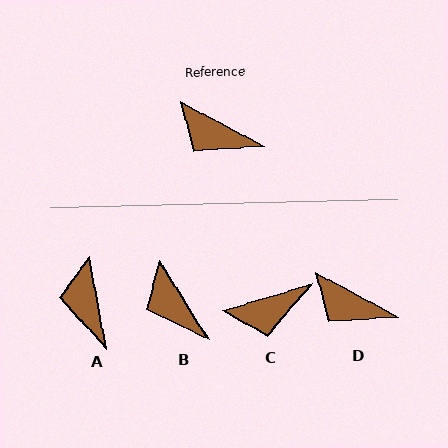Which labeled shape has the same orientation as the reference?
D.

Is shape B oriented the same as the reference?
No, it is off by about 30 degrees.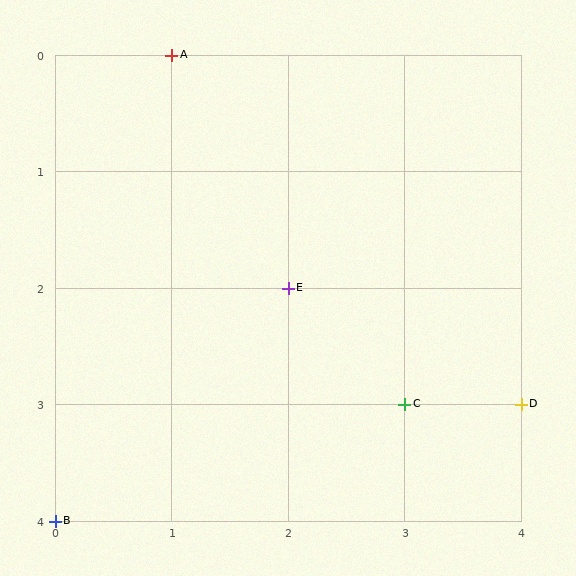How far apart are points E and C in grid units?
Points E and C are 1 column and 1 row apart (about 1.4 grid units diagonally).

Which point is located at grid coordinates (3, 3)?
Point C is at (3, 3).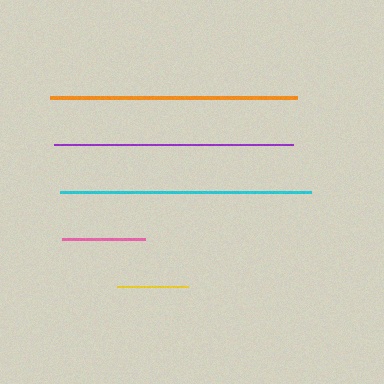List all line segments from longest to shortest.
From longest to shortest: cyan, orange, purple, pink, yellow.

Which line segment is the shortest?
The yellow line is the shortest at approximately 71 pixels.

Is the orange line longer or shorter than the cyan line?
The cyan line is longer than the orange line.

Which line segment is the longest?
The cyan line is the longest at approximately 251 pixels.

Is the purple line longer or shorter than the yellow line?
The purple line is longer than the yellow line.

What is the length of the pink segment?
The pink segment is approximately 83 pixels long.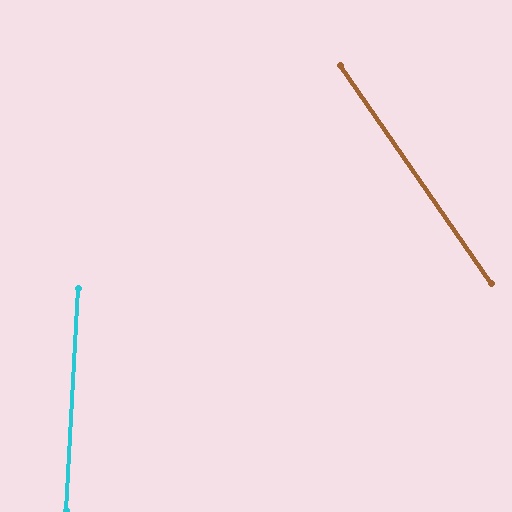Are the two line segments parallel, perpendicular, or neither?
Neither parallel nor perpendicular — they differ by about 38°.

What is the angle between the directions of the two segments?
Approximately 38 degrees.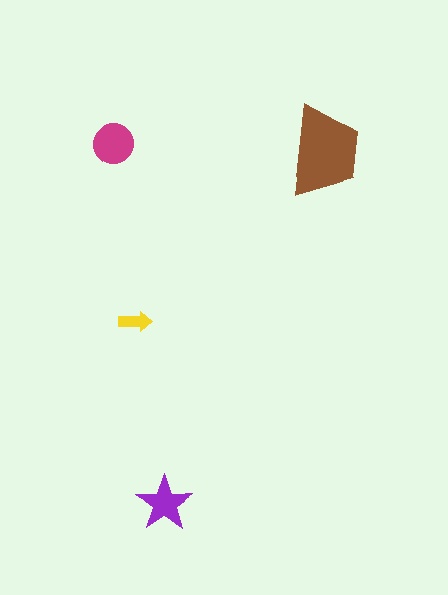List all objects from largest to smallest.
The brown trapezoid, the magenta circle, the purple star, the yellow arrow.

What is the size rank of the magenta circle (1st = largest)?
2nd.